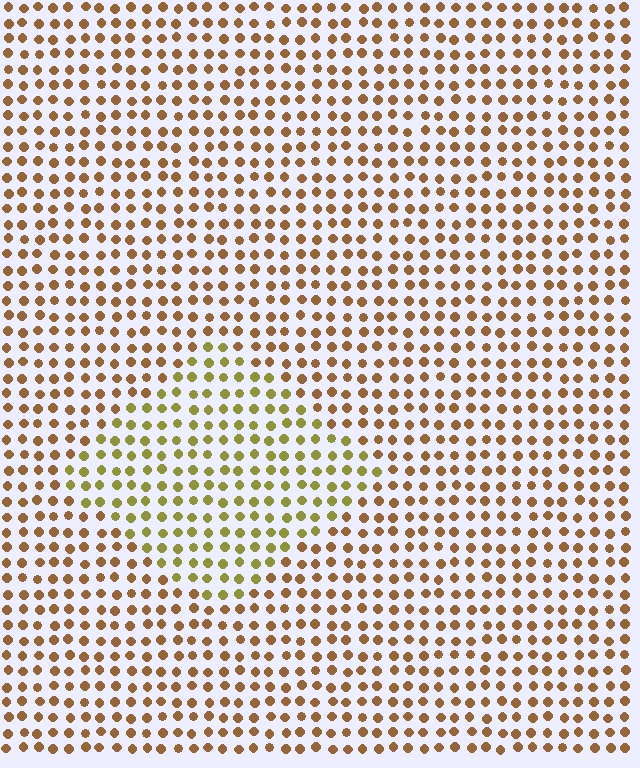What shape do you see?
I see a diamond.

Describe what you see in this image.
The image is filled with small brown elements in a uniform arrangement. A diamond-shaped region is visible where the elements are tinted to a slightly different hue, forming a subtle color boundary.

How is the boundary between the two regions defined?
The boundary is defined purely by a slight shift in hue (about 35 degrees). Spacing, size, and orientation are identical on both sides.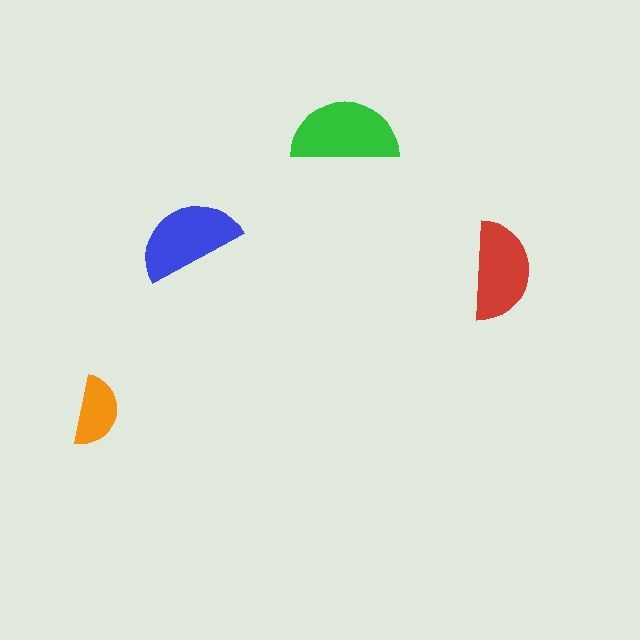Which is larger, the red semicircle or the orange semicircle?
The red one.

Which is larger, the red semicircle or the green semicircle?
The green one.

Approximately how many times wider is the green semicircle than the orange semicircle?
About 1.5 times wider.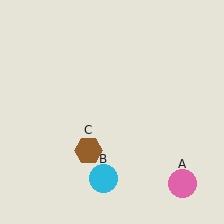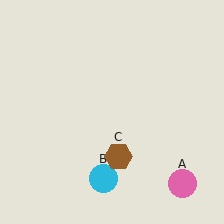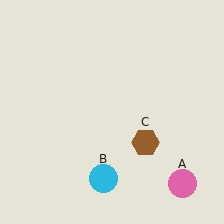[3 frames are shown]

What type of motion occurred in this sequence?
The brown hexagon (object C) rotated counterclockwise around the center of the scene.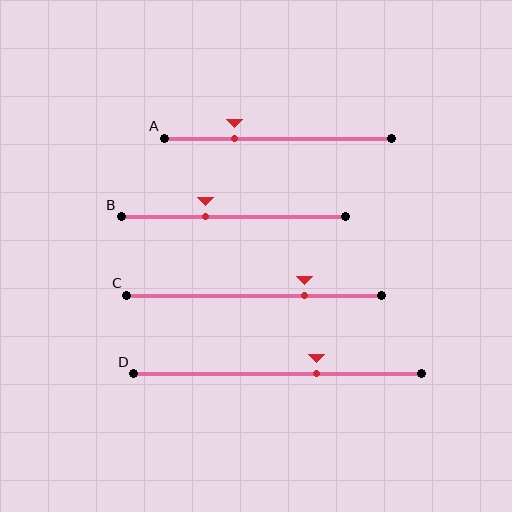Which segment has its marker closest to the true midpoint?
Segment B has its marker closest to the true midpoint.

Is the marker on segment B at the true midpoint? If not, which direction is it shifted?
No, the marker on segment B is shifted to the left by about 12% of the segment length.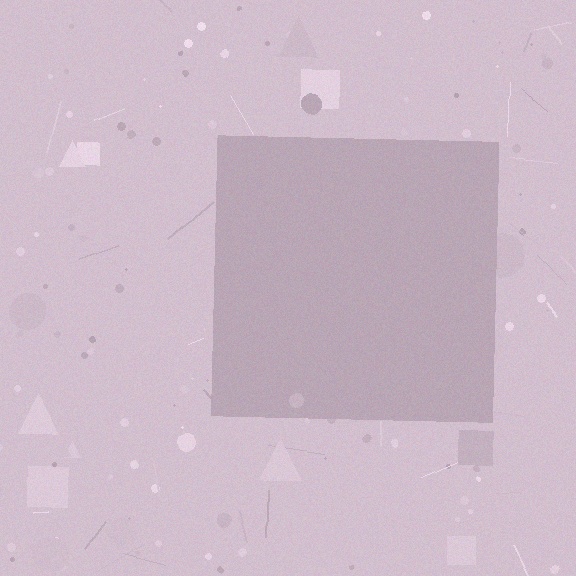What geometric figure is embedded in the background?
A square is embedded in the background.